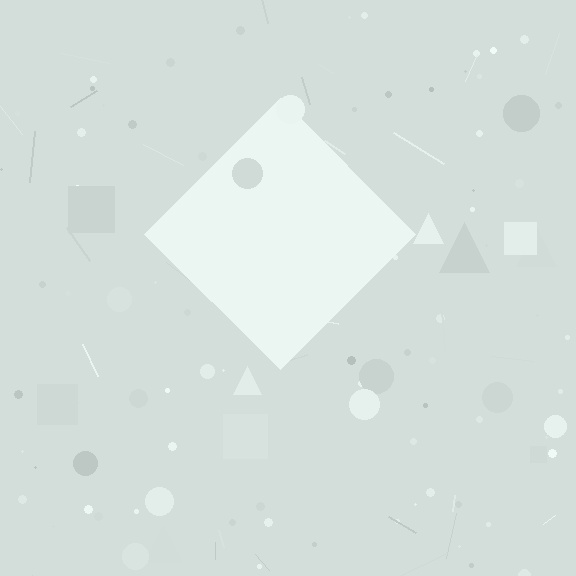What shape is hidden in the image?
A diamond is hidden in the image.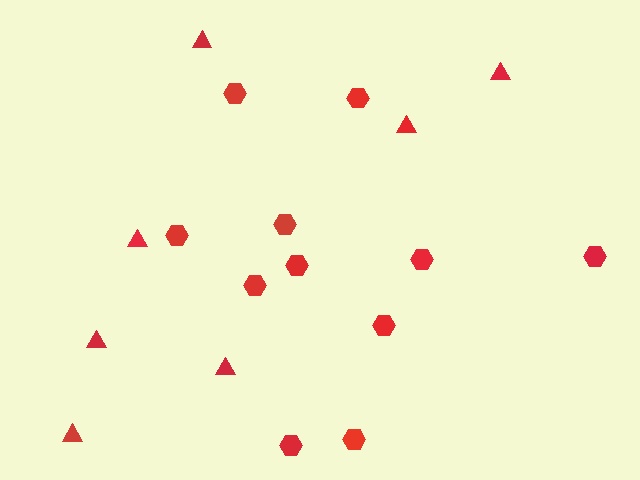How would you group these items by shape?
There are 2 groups: one group of hexagons (11) and one group of triangles (7).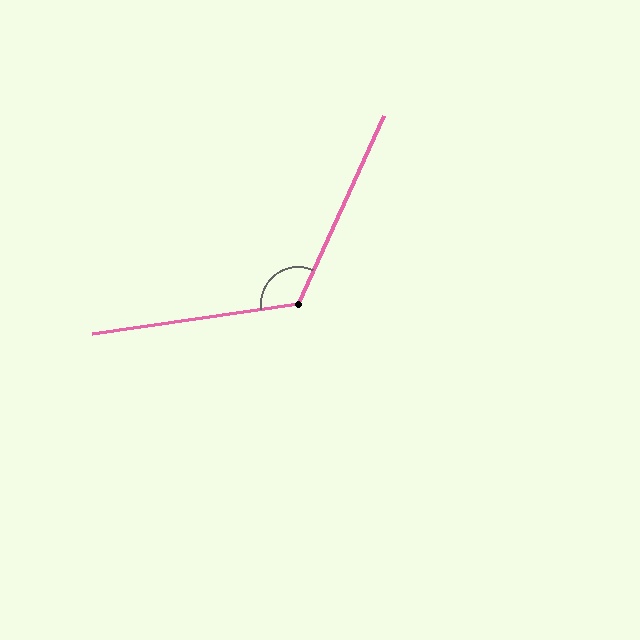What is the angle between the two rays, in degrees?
Approximately 123 degrees.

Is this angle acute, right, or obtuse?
It is obtuse.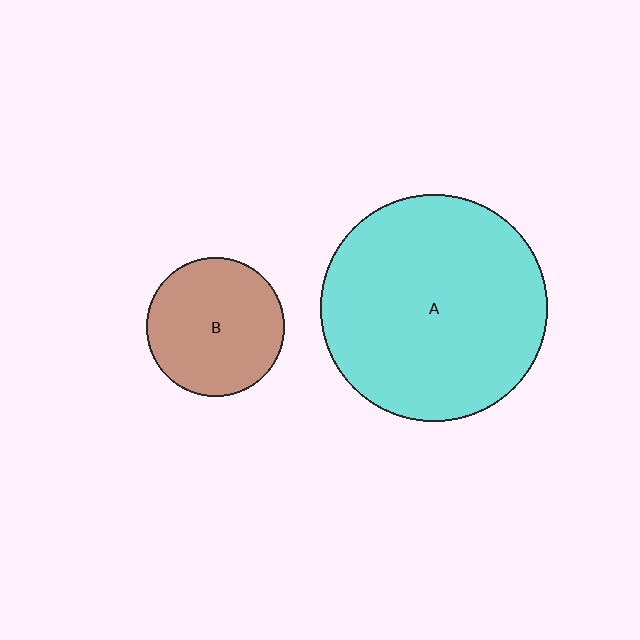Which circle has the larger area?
Circle A (cyan).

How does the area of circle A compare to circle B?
Approximately 2.7 times.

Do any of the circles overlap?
No, none of the circles overlap.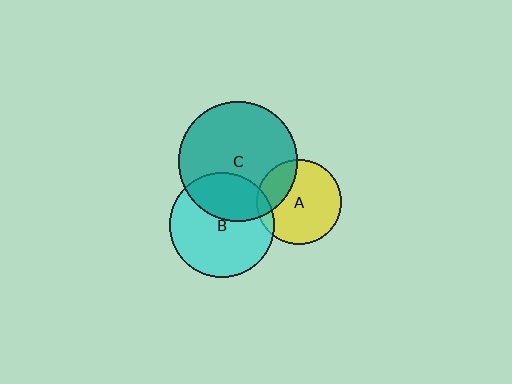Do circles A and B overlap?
Yes.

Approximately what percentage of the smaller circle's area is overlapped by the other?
Approximately 10%.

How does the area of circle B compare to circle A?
Approximately 1.5 times.